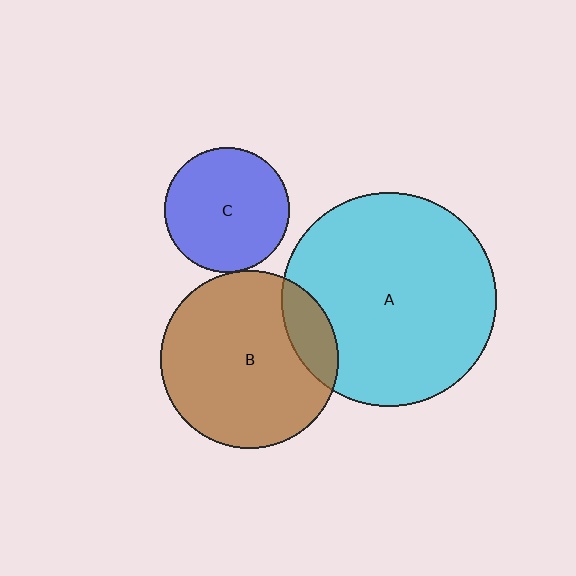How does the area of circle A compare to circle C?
Approximately 3.0 times.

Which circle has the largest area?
Circle A (cyan).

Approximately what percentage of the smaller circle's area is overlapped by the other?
Approximately 15%.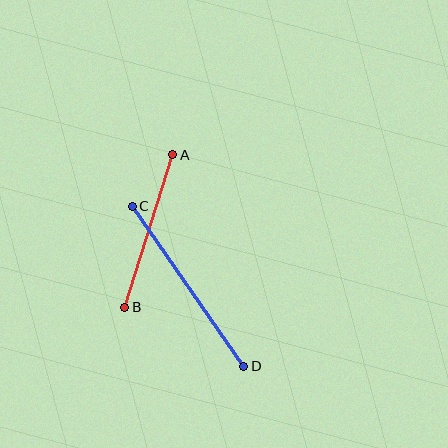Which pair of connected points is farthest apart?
Points C and D are farthest apart.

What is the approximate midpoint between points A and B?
The midpoint is at approximately (149, 231) pixels.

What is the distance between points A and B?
The distance is approximately 160 pixels.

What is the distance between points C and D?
The distance is approximately 195 pixels.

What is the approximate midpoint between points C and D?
The midpoint is at approximately (188, 286) pixels.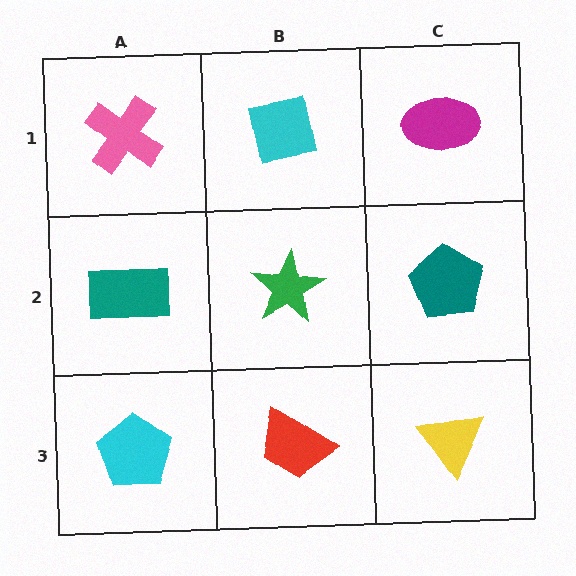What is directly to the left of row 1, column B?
A pink cross.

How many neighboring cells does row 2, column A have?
3.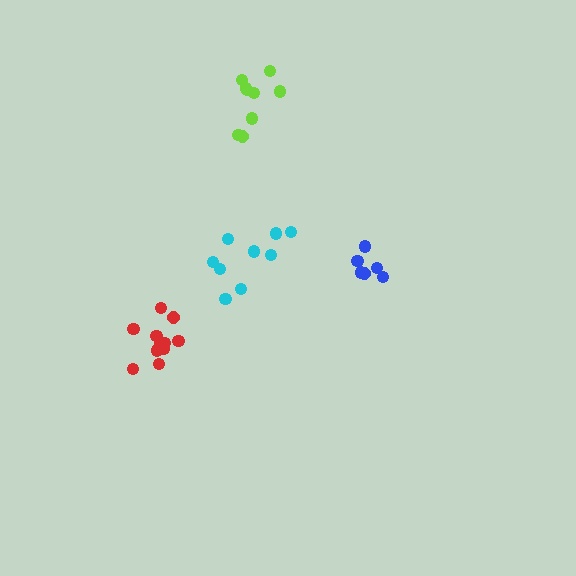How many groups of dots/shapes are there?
There are 4 groups.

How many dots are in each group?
Group 1: 7 dots, Group 2: 9 dots, Group 3: 9 dots, Group 4: 11 dots (36 total).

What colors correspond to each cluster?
The clusters are colored: blue, lime, cyan, red.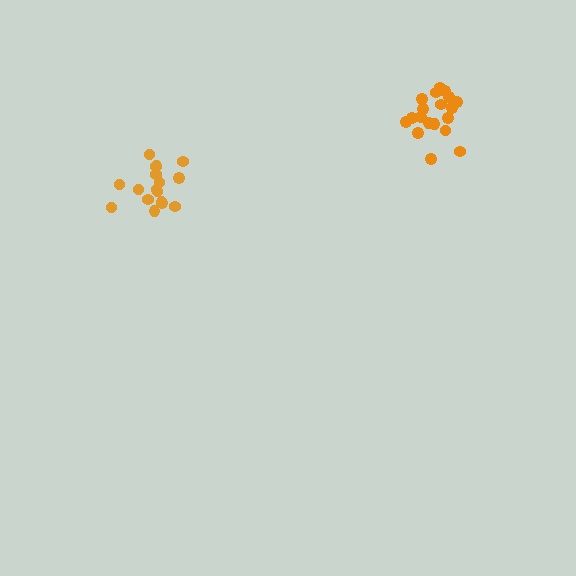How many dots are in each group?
Group 1: 17 dots, Group 2: 19 dots (36 total).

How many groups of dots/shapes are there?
There are 2 groups.